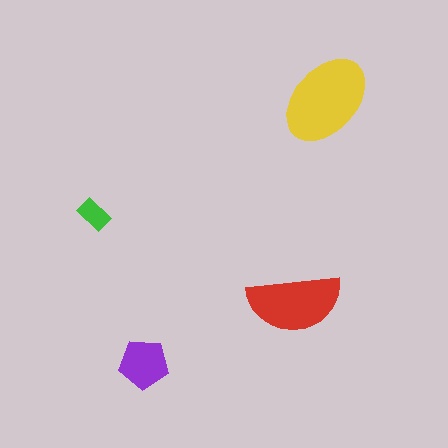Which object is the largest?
The yellow ellipse.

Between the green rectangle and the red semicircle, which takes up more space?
The red semicircle.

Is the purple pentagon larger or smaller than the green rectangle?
Larger.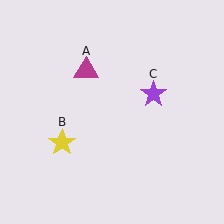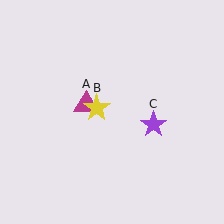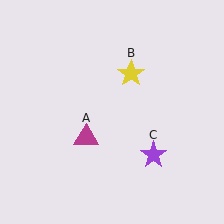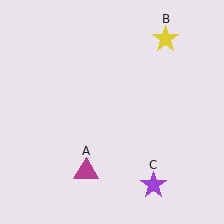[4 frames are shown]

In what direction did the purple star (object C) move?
The purple star (object C) moved down.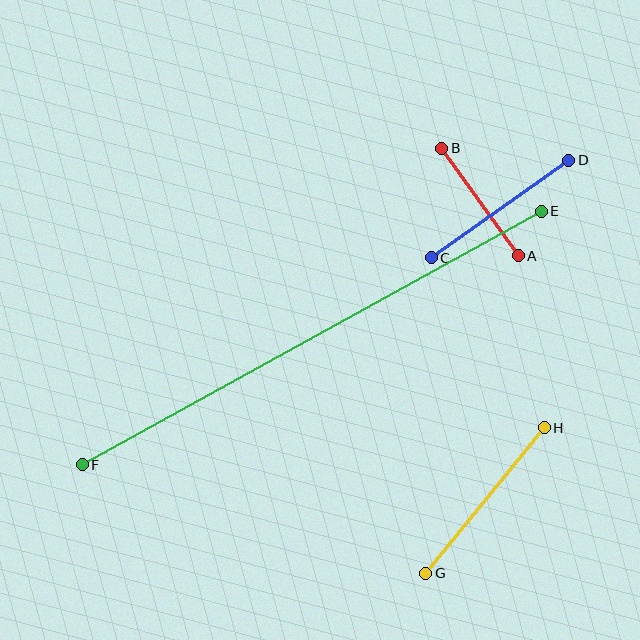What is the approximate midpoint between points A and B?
The midpoint is at approximately (480, 202) pixels.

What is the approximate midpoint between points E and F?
The midpoint is at approximately (312, 338) pixels.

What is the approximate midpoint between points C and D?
The midpoint is at approximately (500, 209) pixels.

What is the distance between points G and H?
The distance is approximately 187 pixels.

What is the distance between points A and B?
The distance is approximately 132 pixels.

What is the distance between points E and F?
The distance is approximately 524 pixels.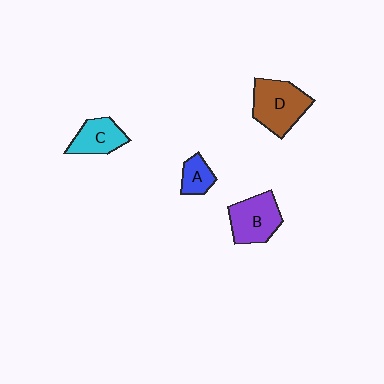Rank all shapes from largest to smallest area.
From largest to smallest: D (brown), B (purple), C (cyan), A (blue).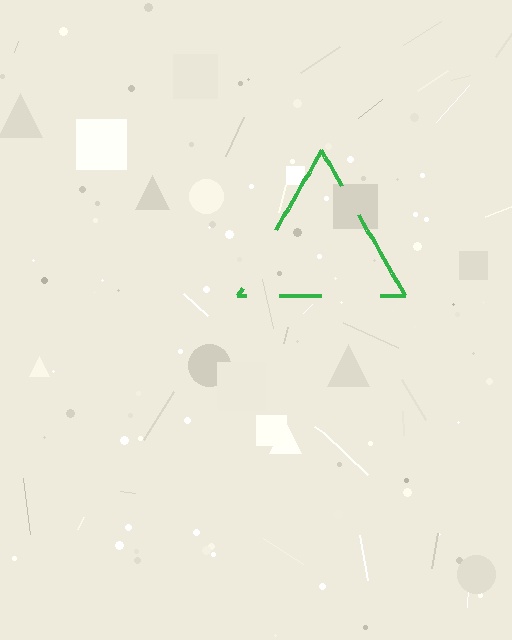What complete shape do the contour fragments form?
The contour fragments form a triangle.